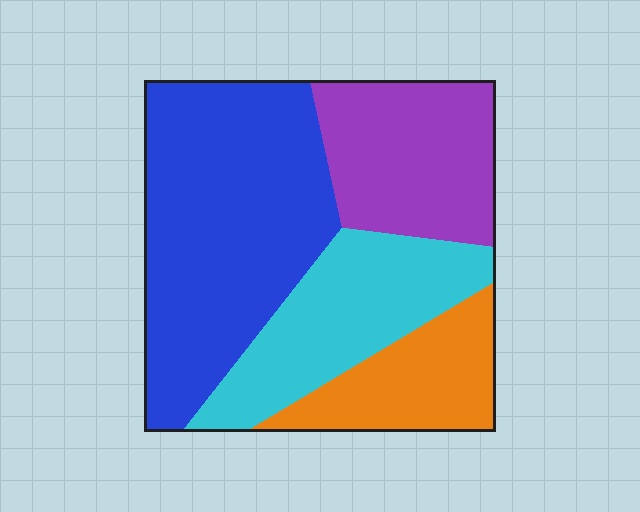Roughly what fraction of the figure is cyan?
Cyan covers 22% of the figure.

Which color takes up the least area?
Orange, at roughly 15%.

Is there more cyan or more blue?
Blue.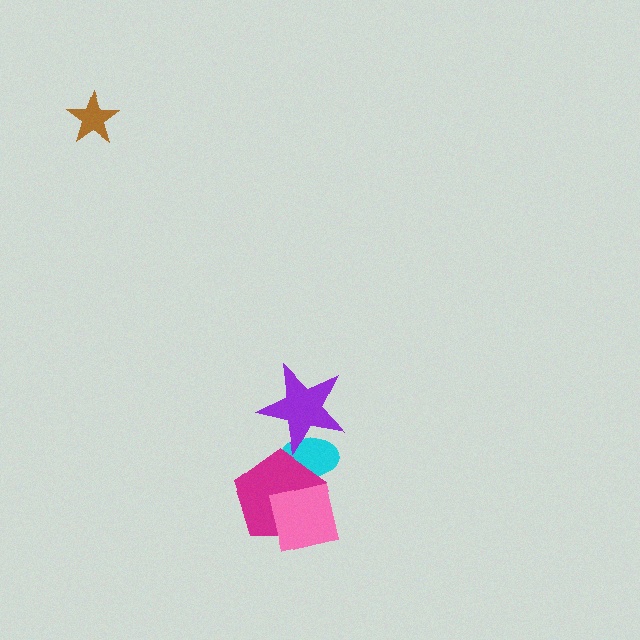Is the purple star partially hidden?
No, no other shape covers it.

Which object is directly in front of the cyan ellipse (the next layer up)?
The purple star is directly in front of the cyan ellipse.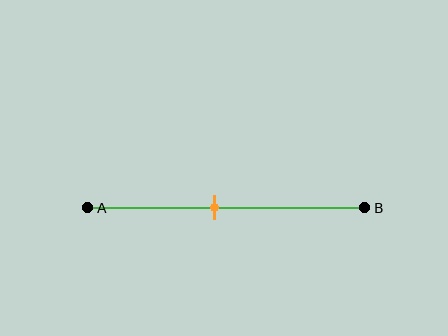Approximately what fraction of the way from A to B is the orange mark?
The orange mark is approximately 45% of the way from A to B.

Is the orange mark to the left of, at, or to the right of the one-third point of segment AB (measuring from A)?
The orange mark is to the right of the one-third point of segment AB.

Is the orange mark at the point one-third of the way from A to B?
No, the mark is at about 45% from A, not at the 33% one-third point.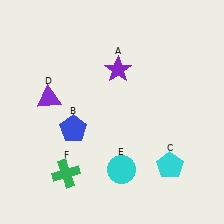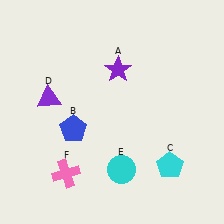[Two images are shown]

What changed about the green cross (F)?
In Image 1, F is green. In Image 2, it changed to pink.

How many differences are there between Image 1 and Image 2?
There is 1 difference between the two images.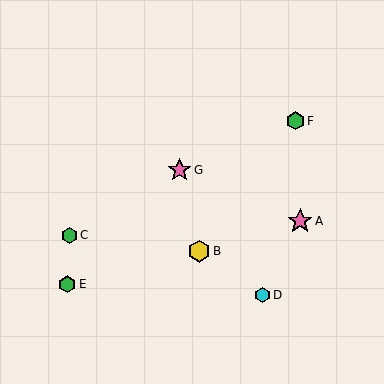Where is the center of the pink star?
The center of the pink star is at (300, 221).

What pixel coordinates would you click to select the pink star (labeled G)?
Click at (179, 170) to select the pink star G.